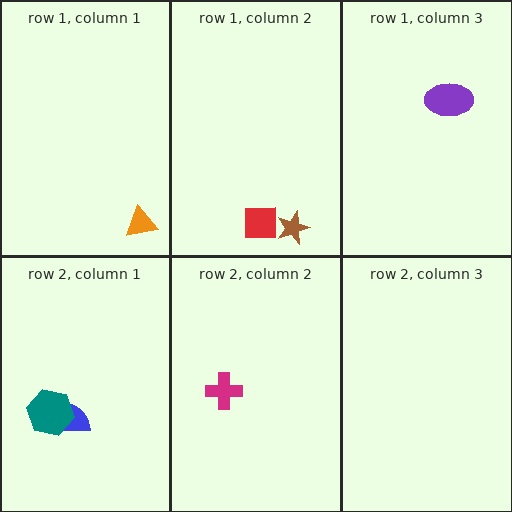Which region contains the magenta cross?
The row 2, column 2 region.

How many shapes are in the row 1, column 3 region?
1.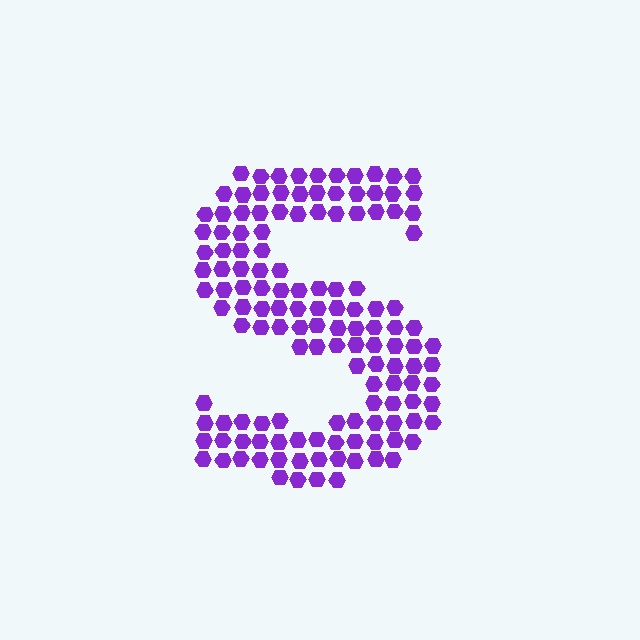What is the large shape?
The large shape is the letter S.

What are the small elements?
The small elements are hexagons.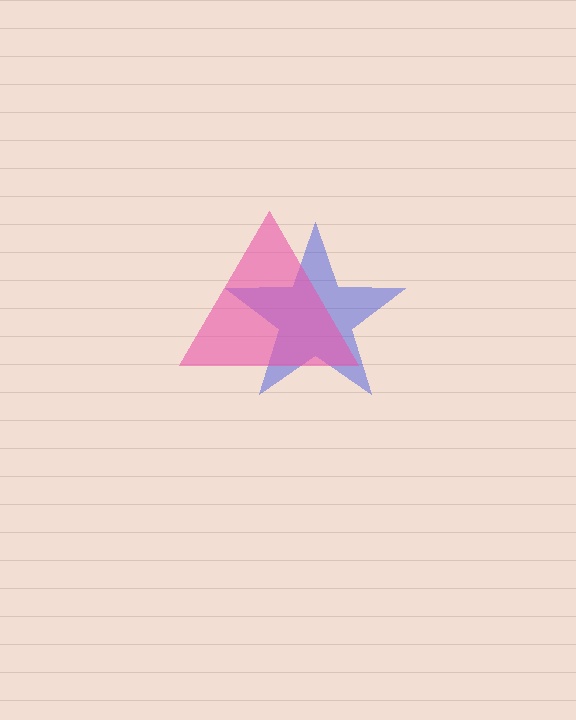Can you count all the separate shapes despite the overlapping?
Yes, there are 2 separate shapes.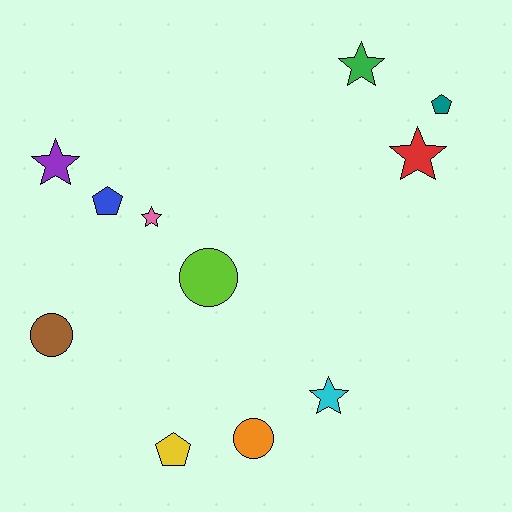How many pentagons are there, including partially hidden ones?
There are 3 pentagons.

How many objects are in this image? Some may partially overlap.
There are 11 objects.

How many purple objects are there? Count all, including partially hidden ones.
There is 1 purple object.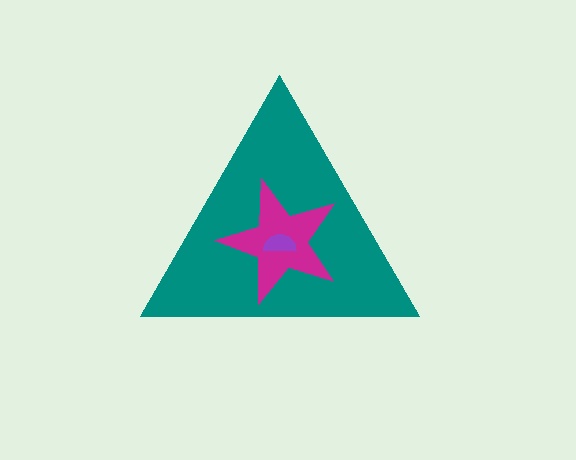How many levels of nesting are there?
3.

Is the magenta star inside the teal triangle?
Yes.